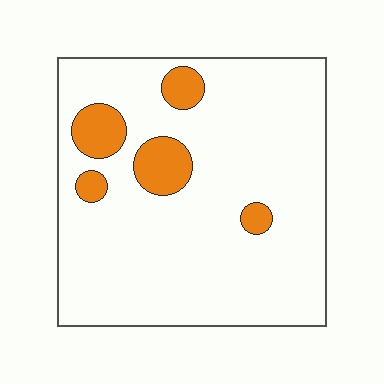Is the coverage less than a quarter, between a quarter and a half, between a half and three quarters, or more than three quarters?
Less than a quarter.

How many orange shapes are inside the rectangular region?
5.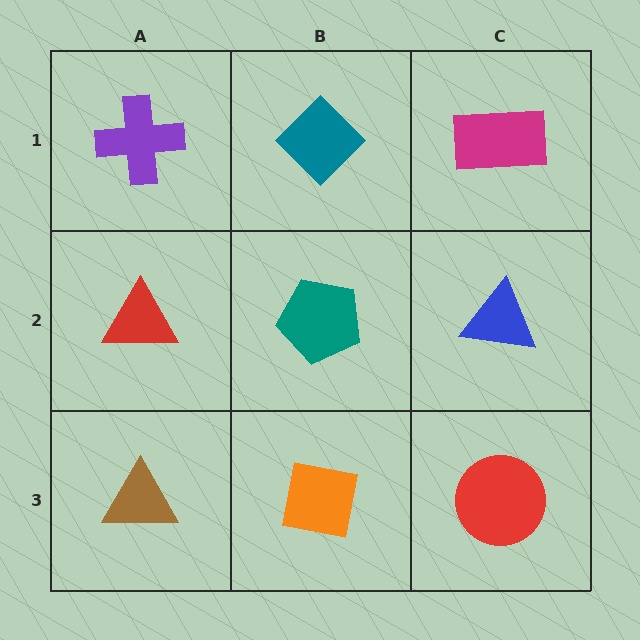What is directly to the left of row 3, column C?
An orange square.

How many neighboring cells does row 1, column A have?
2.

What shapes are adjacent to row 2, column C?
A magenta rectangle (row 1, column C), a red circle (row 3, column C), a teal pentagon (row 2, column B).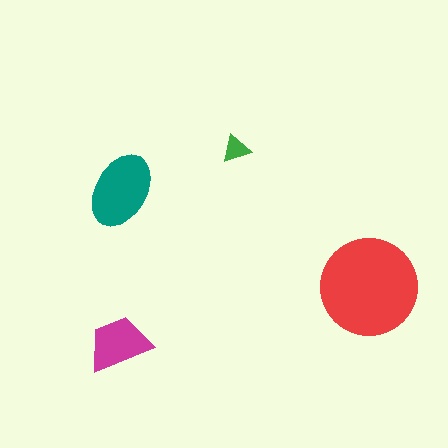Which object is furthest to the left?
The magenta trapezoid is leftmost.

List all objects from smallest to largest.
The green triangle, the magenta trapezoid, the teal ellipse, the red circle.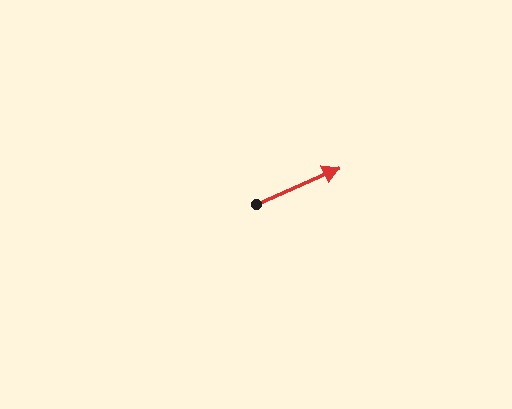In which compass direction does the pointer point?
Northeast.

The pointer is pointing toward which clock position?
Roughly 2 o'clock.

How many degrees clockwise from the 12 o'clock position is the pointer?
Approximately 66 degrees.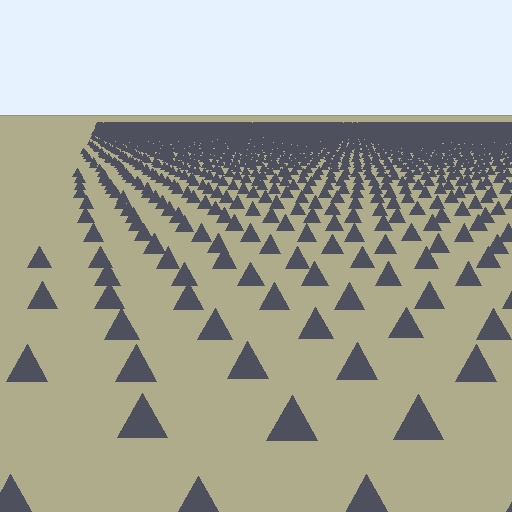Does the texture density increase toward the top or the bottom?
Density increases toward the top.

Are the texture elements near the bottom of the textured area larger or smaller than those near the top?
Larger. Near the bottom, elements are closer to the viewer and appear at a bigger on-screen size.